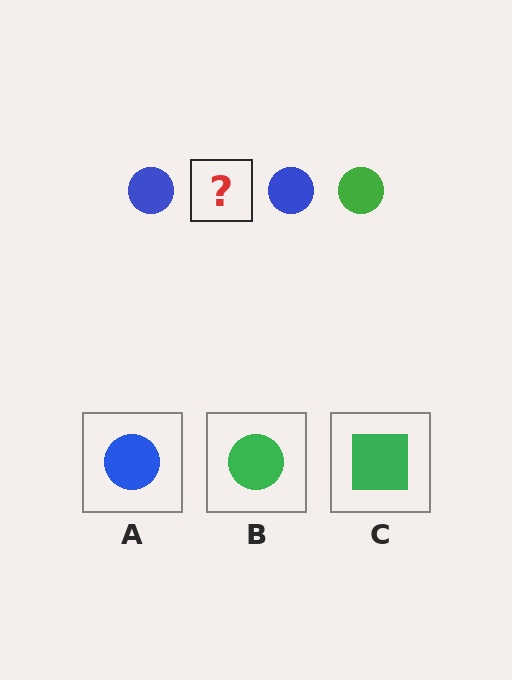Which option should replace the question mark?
Option B.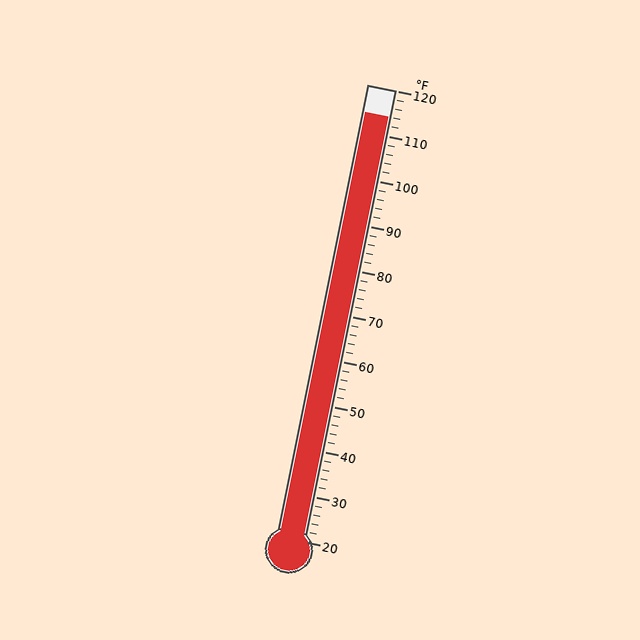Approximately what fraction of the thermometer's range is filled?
The thermometer is filled to approximately 95% of its range.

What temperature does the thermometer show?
The thermometer shows approximately 114°F.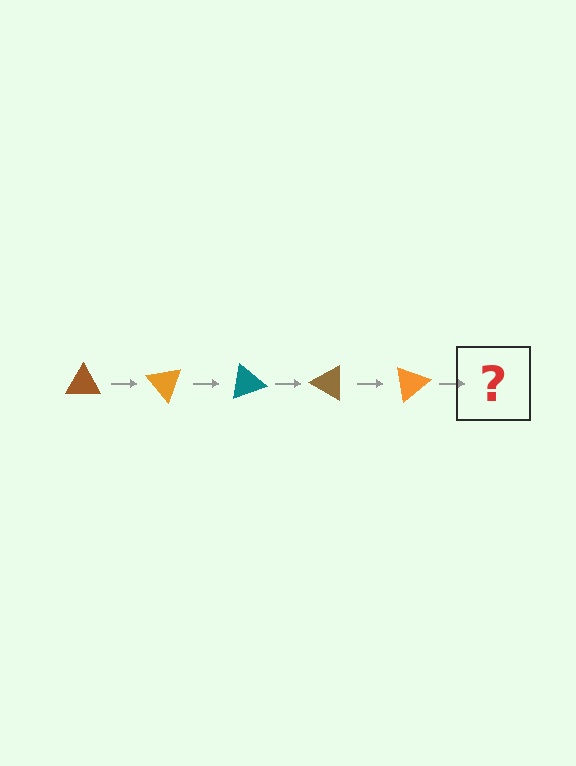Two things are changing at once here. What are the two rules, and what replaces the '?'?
The two rules are that it rotates 50 degrees each step and the color cycles through brown, orange, and teal. The '?' should be a teal triangle, rotated 250 degrees from the start.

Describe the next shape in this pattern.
It should be a teal triangle, rotated 250 degrees from the start.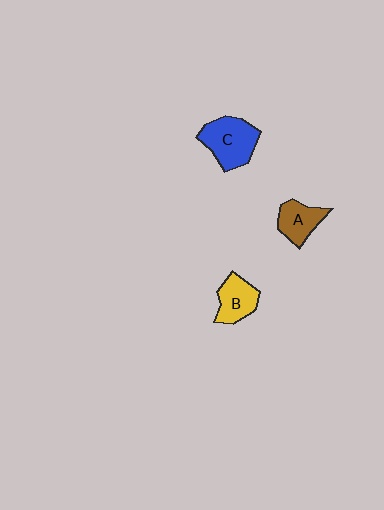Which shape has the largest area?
Shape C (blue).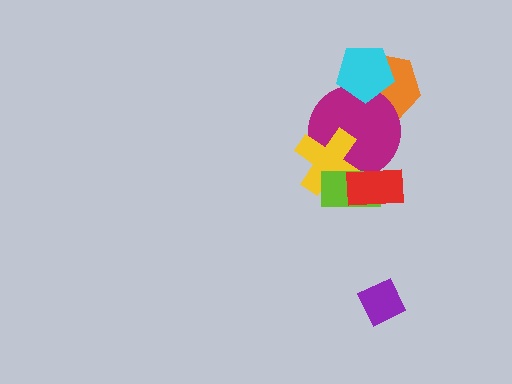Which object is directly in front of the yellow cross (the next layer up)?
The lime rectangle is directly in front of the yellow cross.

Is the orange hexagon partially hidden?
Yes, it is partially covered by another shape.